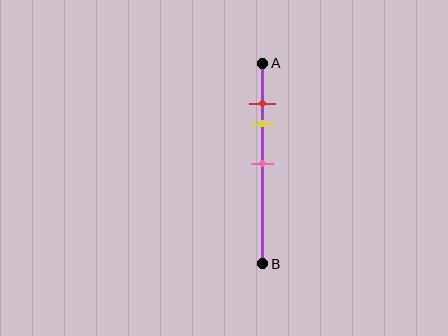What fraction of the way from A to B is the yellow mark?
The yellow mark is approximately 30% (0.3) of the way from A to B.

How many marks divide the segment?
There are 3 marks dividing the segment.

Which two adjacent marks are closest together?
The red and yellow marks are the closest adjacent pair.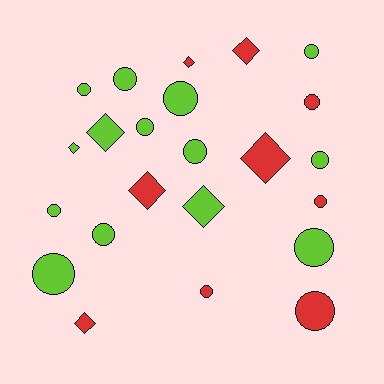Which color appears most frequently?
Lime, with 14 objects.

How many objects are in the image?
There are 23 objects.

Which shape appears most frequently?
Circle, with 15 objects.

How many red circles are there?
There are 4 red circles.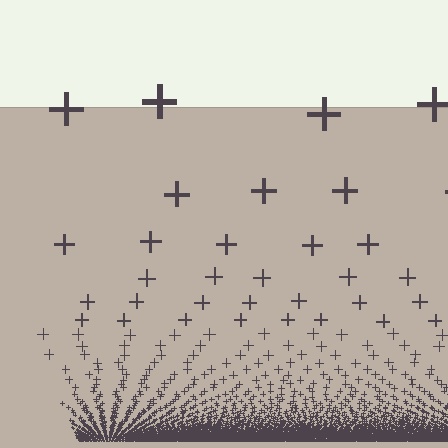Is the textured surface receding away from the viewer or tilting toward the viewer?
The surface appears to tilt toward the viewer. Texture elements get larger and sparser toward the top.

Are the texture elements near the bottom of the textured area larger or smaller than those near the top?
Smaller. The gradient is inverted — elements near the bottom are smaller and denser.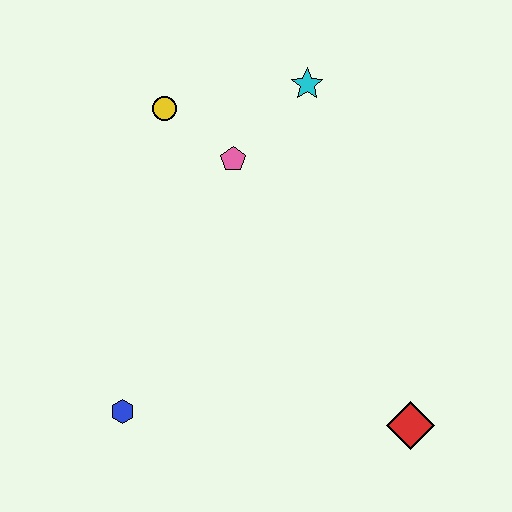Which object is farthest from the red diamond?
The yellow circle is farthest from the red diamond.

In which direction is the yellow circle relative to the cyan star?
The yellow circle is to the left of the cyan star.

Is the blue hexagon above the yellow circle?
No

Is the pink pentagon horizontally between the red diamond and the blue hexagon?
Yes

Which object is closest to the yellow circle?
The pink pentagon is closest to the yellow circle.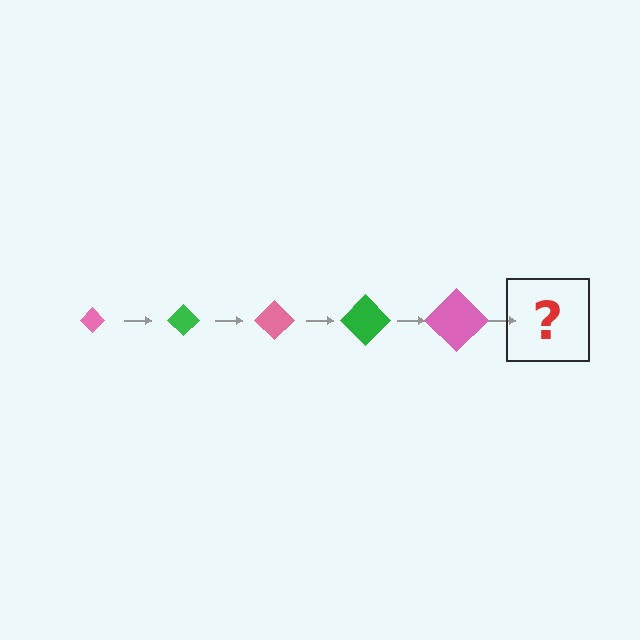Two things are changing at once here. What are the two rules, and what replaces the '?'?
The two rules are that the diamond grows larger each step and the color cycles through pink and green. The '?' should be a green diamond, larger than the previous one.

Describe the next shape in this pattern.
It should be a green diamond, larger than the previous one.